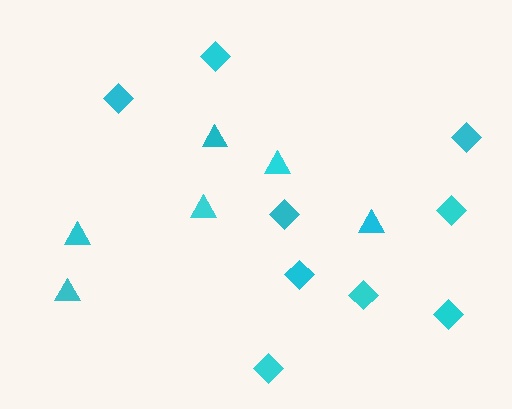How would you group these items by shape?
There are 2 groups: one group of triangles (6) and one group of diamonds (9).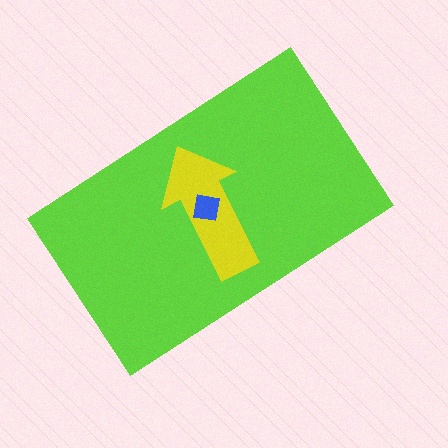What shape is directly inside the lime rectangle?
The yellow arrow.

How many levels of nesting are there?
3.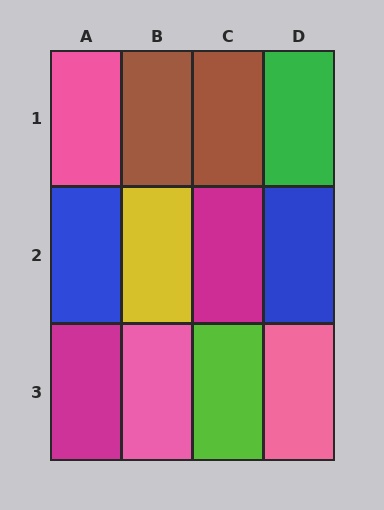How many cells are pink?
3 cells are pink.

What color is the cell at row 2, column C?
Magenta.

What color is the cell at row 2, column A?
Blue.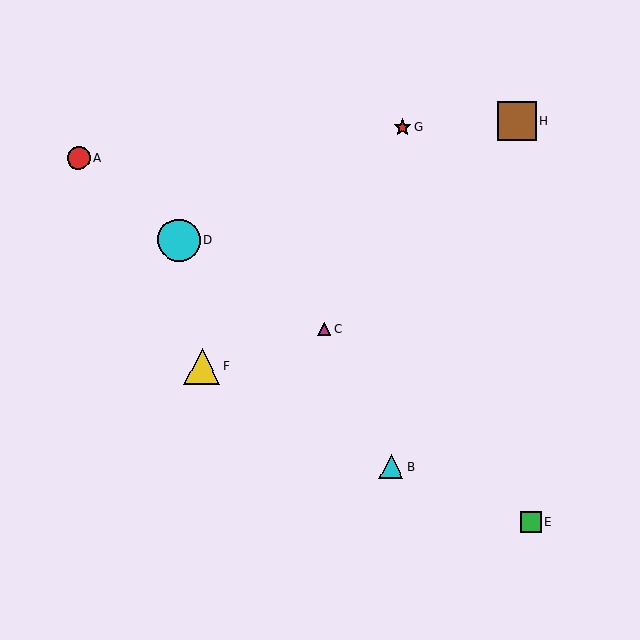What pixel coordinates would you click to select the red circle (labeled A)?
Click at (78, 158) to select the red circle A.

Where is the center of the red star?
The center of the red star is at (402, 127).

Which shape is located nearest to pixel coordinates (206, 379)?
The yellow triangle (labeled F) at (202, 366) is nearest to that location.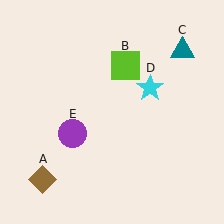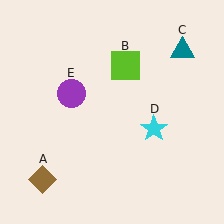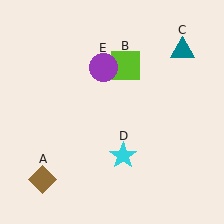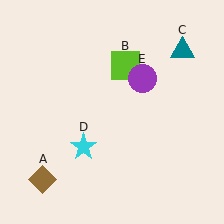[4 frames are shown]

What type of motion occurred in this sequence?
The cyan star (object D), purple circle (object E) rotated clockwise around the center of the scene.